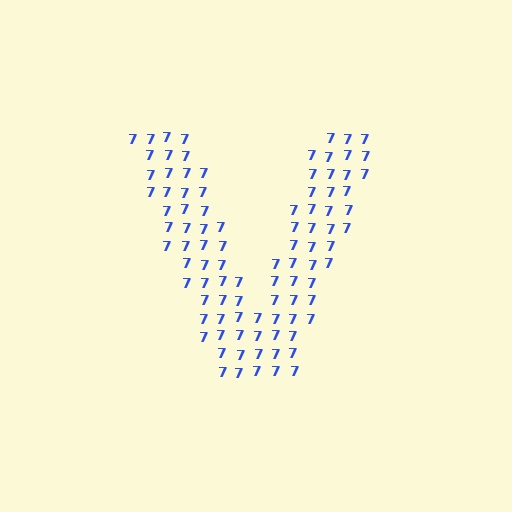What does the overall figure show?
The overall figure shows the letter V.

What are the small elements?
The small elements are digit 7's.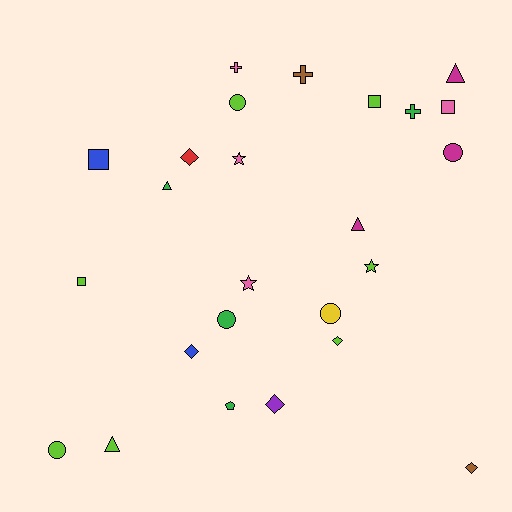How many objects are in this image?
There are 25 objects.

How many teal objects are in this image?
There are no teal objects.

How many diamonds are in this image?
There are 5 diamonds.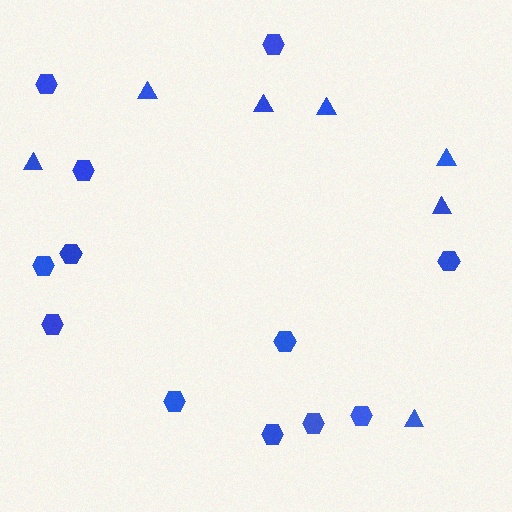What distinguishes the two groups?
There are 2 groups: one group of triangles (7) and one group of hexagons (12).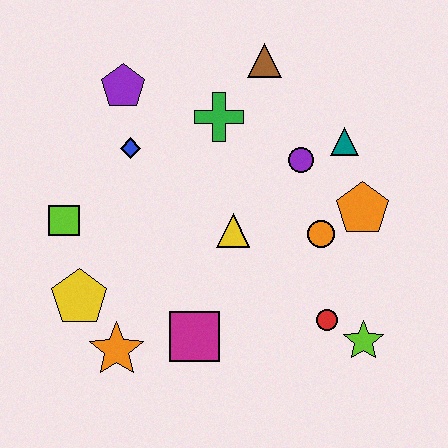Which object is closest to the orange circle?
The orange pentagon is closest to the orange circle.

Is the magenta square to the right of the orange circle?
No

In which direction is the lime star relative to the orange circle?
The lime star is below the orange circle.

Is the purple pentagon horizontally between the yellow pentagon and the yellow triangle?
Yes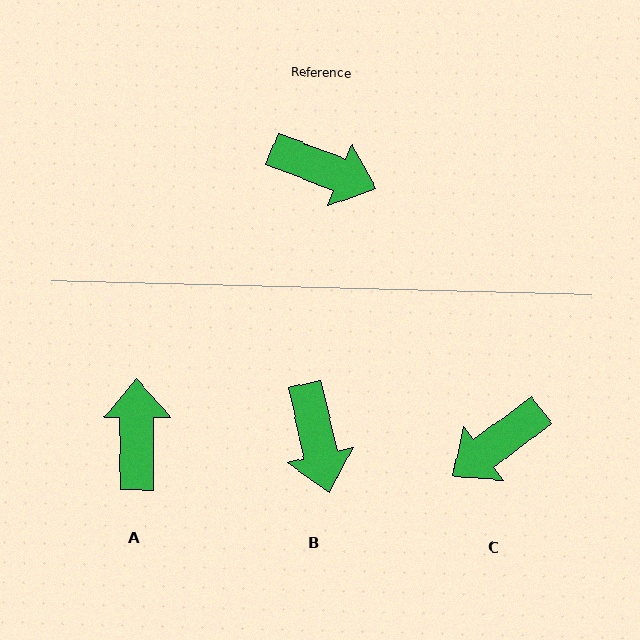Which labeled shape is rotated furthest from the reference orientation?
C, about 122 degrees away.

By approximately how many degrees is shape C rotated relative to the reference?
Approximately 122 degrees clockwise.